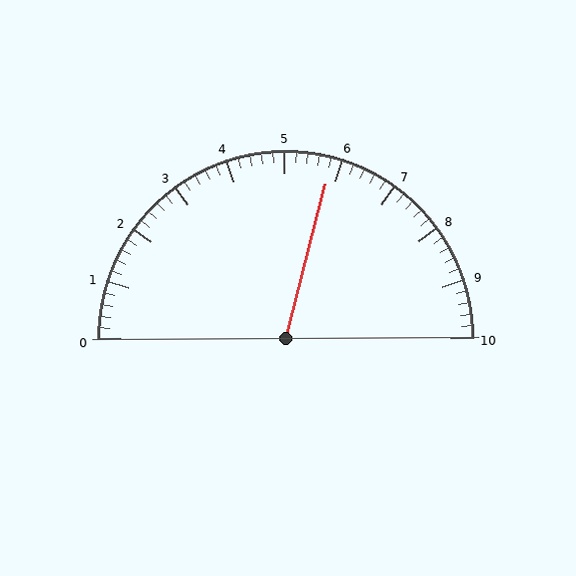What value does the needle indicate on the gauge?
The needle indicates approximately 5.8.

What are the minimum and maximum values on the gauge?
The gauge ranges from 0 to 10.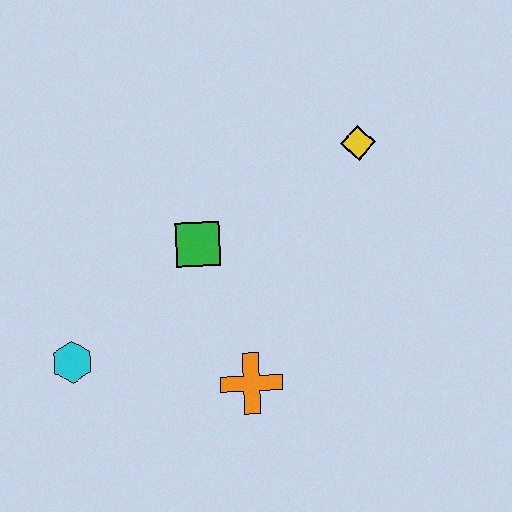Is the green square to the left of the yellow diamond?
Yes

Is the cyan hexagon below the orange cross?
No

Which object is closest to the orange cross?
The green square is closest to the orange cross.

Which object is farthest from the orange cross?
The yellow diamond is farthest from the orange cross.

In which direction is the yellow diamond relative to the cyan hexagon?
The yellow diamond is to the right of the cyan hexagon.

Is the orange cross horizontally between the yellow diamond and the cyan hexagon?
Yes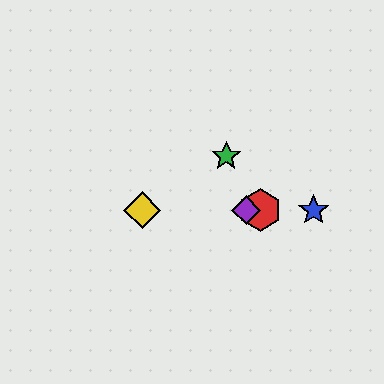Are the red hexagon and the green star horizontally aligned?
No, the red hexagon is at y≈210 and the green star is at y≈156.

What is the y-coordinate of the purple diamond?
The purple diamond is at y≈210.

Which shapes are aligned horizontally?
The red hexagon, the blue star, the yellow diamond, the purple diamond are aligned horizontally.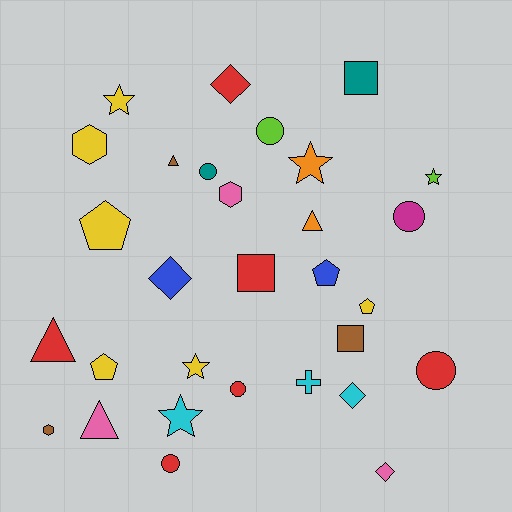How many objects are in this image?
There are 30 objects.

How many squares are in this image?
There are 3 squares.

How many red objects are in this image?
There are 6 red objects.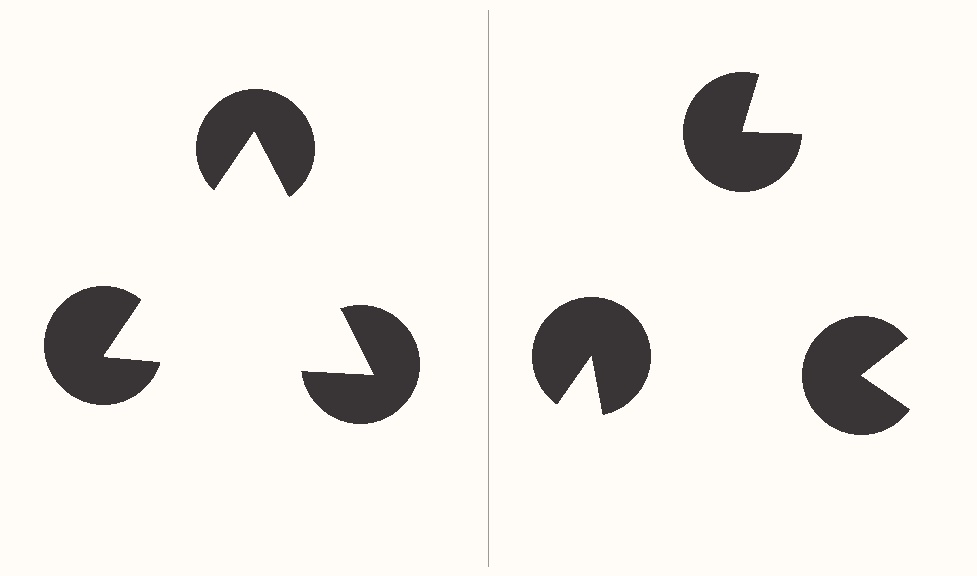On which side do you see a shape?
An illusory triangle appears on the left side. On the right side the wedge cuts are rotated, so no coherent shape forms.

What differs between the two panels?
The pac-man discs are positioned identically on both sides; only the wedge orientations differ. On the left they align to a triangle; on the right they are misaligned.